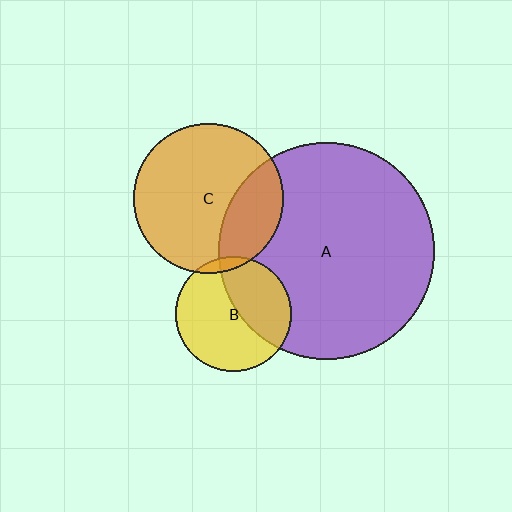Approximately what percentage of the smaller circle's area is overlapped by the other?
Approximately 40%.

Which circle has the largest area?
Circle A (purple).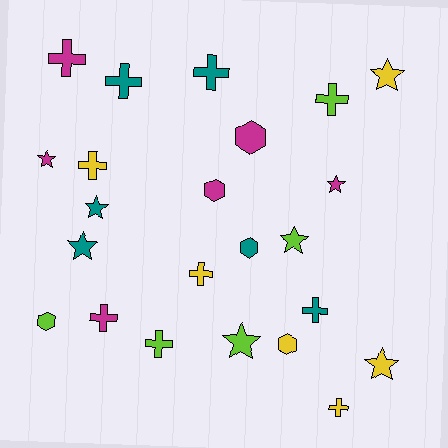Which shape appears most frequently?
Cross, with 10 objects.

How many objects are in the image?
There are 23 objects.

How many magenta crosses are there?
There are 2 magenta crosses.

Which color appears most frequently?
Magenta, with 6 objects.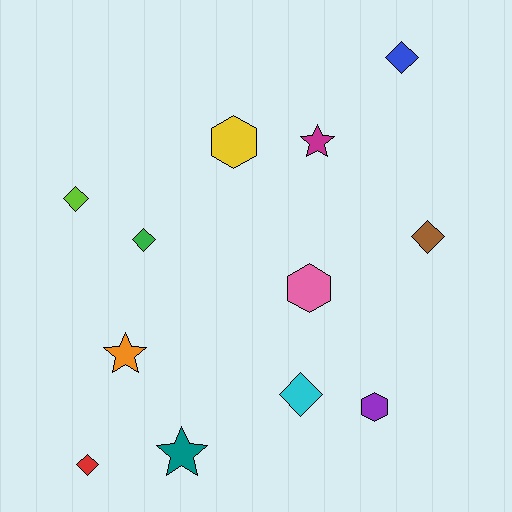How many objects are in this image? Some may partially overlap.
There are 12 objects.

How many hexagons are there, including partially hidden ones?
There are 3 hexagons.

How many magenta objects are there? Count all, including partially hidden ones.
There is 1 magenta object.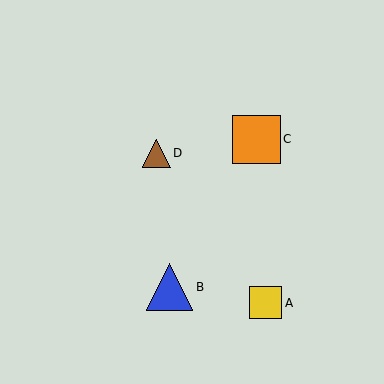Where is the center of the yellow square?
The center of the yellow square is at (266, 303).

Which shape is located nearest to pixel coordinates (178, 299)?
The blue triangle (labeled B) at (169, 287) is nearest to that location.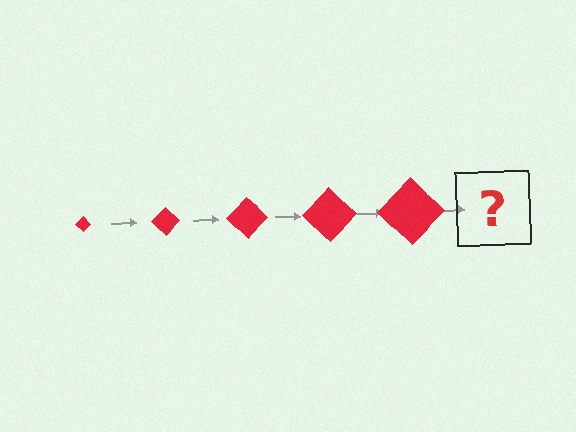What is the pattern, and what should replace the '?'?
The pattern is that the diamond gets progressively larger each step. The '?' should be a red diamond, larger than the previous one.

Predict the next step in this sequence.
The next step is a red diamond, larger than the previous one.